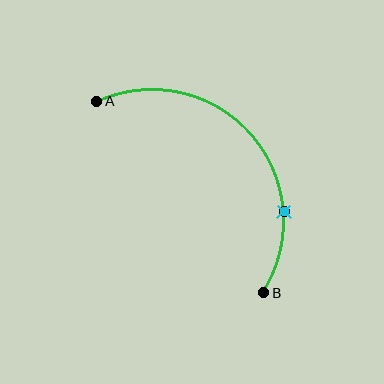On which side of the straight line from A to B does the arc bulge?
The arc bulges above and to the right of the straight line connecting A and B.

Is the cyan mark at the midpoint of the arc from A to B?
No. The cyan mark lies on the arc but is closer to endpoint B. The arc midpoint would be at the point on the curve equidistant along the arc from both A and B.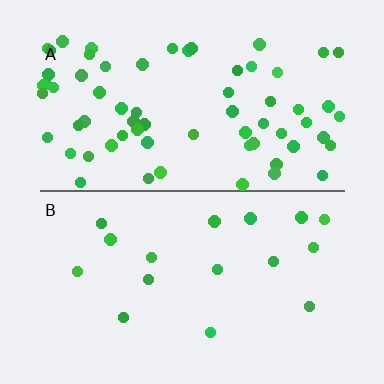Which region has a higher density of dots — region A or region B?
A (the top).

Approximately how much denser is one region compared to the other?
Approximately 4.0× — region A over region B.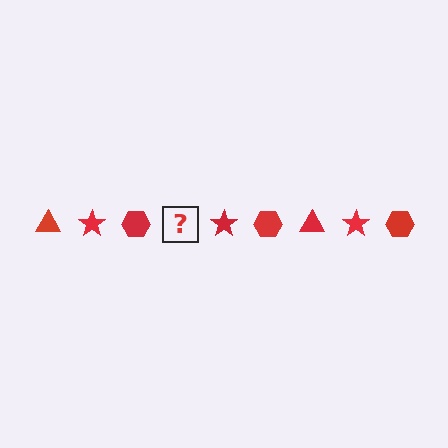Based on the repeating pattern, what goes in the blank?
The blank should be a red triangle.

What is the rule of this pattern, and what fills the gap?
The rule is that the pattern cycles through triangle, star, hexagon shapes in red. The gap should be filled with a red triangle.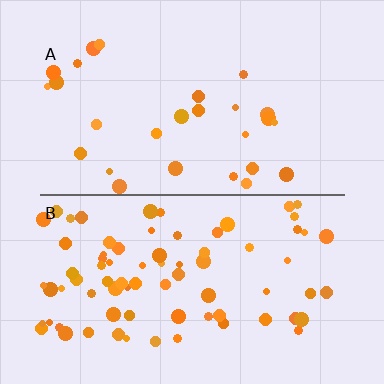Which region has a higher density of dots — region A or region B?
B (the bottom).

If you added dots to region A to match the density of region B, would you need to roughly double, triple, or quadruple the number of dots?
Approximately triple.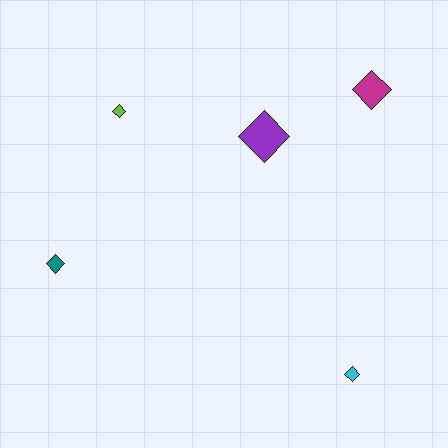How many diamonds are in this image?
There are 5 diamonds.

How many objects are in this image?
There are 5 objects.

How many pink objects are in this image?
There are no pink objects.